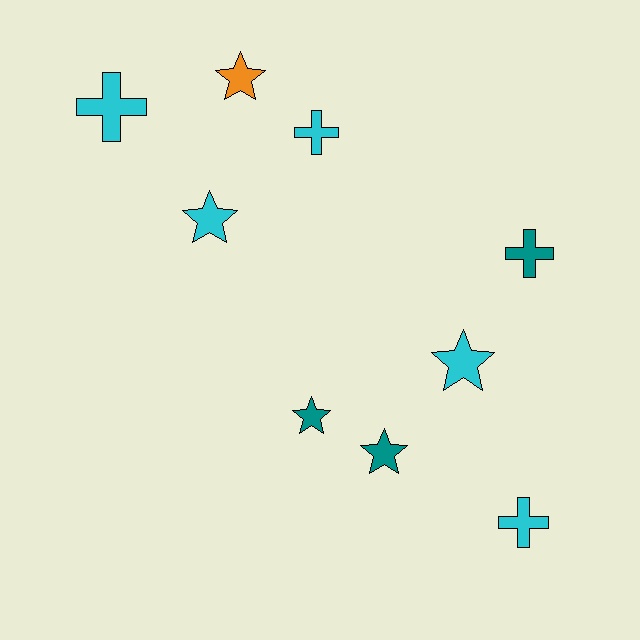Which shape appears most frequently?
Star, with 5 objects.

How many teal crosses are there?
There is 1 teal cross.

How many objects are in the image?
There are 9 objects.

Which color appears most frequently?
Cyan, with 5 objects.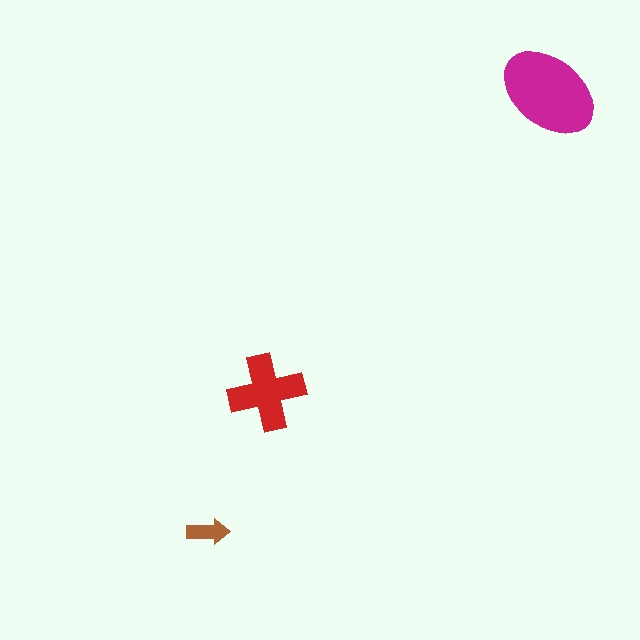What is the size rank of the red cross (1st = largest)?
2nd.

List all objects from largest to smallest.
The magenta ellipse, the red cross, the brown arrow.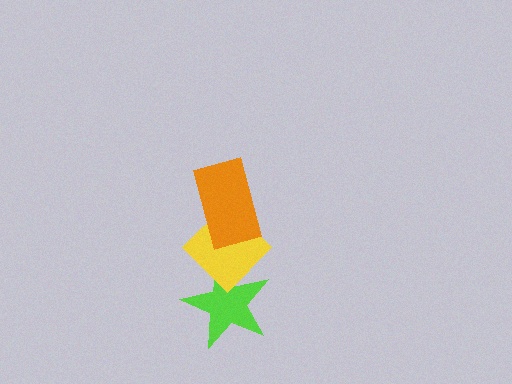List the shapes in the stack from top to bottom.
From top to bottom: the orange rectangle, the yellow diamond, the lime star.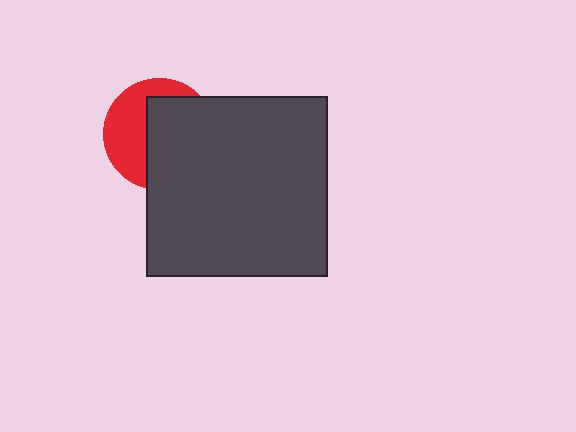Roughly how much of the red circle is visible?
A small part of it is visible (roughly 42%).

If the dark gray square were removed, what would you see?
You would see the complete red circle.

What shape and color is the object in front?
The object in front is a dark gray square.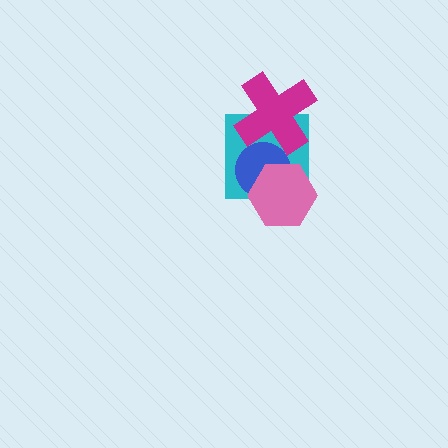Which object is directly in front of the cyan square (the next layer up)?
The blue circle is directly in front of the cyan square.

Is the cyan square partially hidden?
Yes, it is partially covered by another shape.